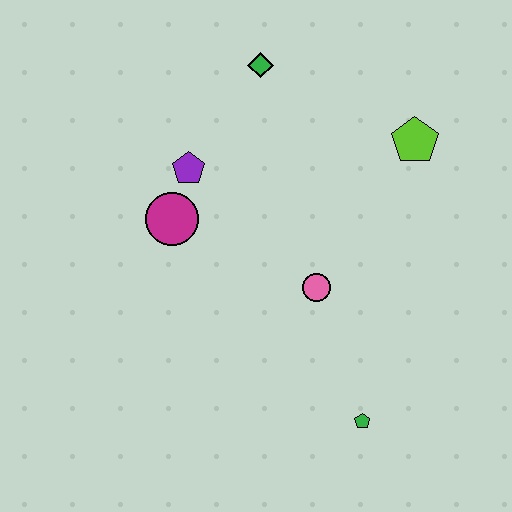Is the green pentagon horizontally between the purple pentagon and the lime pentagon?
Yes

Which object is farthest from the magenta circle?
The green pentagon is farthest from the magenta circle.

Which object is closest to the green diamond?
The purple pentagon is closest to the green diamond.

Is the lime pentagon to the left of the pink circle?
No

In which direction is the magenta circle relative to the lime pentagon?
The magenta circle is to the left of the lime pentagon.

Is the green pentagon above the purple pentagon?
No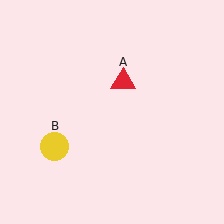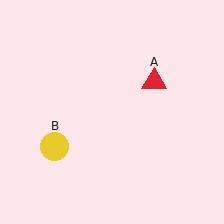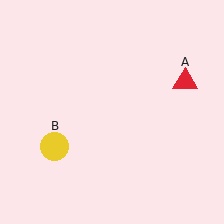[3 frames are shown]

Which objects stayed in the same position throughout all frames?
Yellow circle (object B) remained stationary.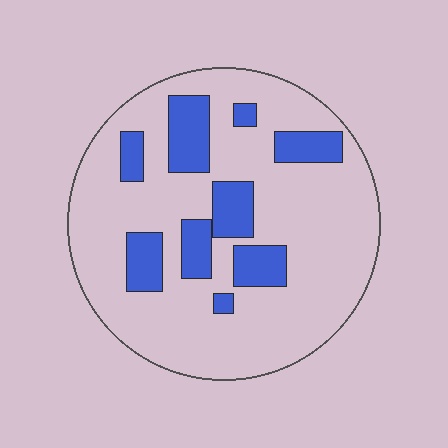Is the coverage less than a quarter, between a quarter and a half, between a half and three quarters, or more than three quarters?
Less than a quarter.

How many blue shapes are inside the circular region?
9.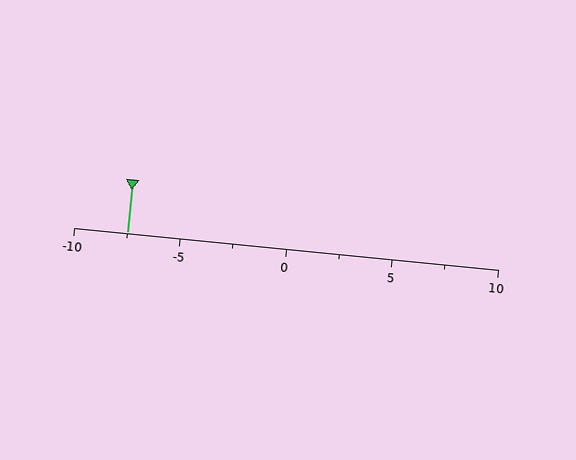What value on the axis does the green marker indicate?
The marker indicates approximately -7.5.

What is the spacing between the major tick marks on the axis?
The major ticks are spaced 5 apart.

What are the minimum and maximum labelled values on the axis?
The axis runs from -10 to 10.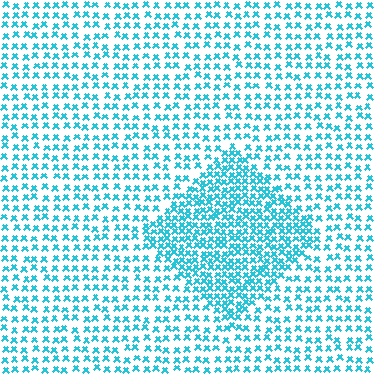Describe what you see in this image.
The image contains small cyan elements arranged at two different densities. A diamond-shaped region is visible where the elements are more densely packed than the surrounding area.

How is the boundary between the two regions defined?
The boundary is defined by a change in element density (approximately 2.0x ratio). All elements are the same color, size, and shape.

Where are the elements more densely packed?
The elements are more densely packed inside the diamond boundary.